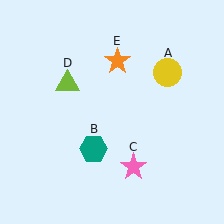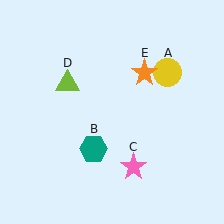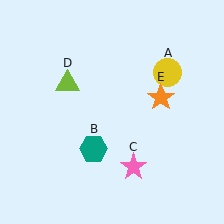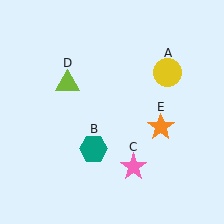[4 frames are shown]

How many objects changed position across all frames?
1 object changed position: orange star (object E).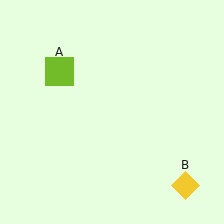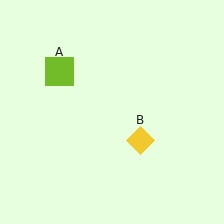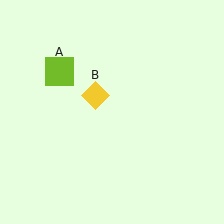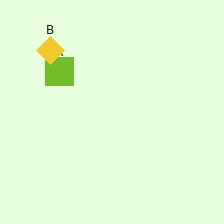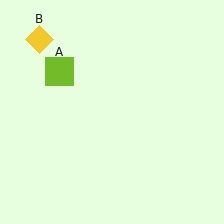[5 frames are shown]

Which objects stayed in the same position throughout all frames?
Lime square (object A) remained stationary.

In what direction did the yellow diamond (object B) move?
The yellow diamond (object B) moved up and to the left.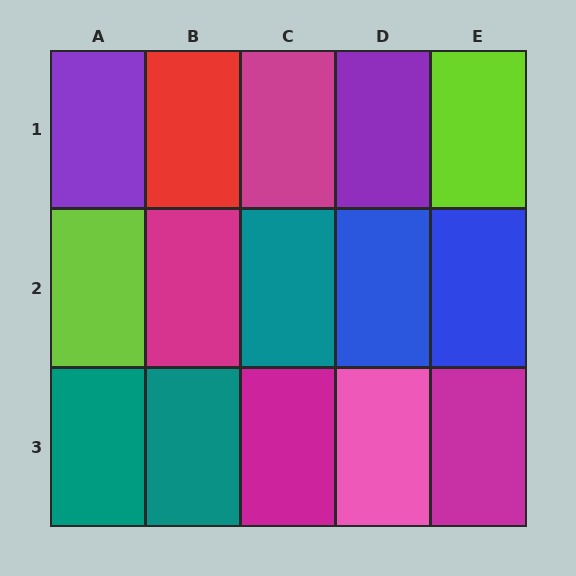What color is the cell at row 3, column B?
Teal.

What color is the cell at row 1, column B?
Red.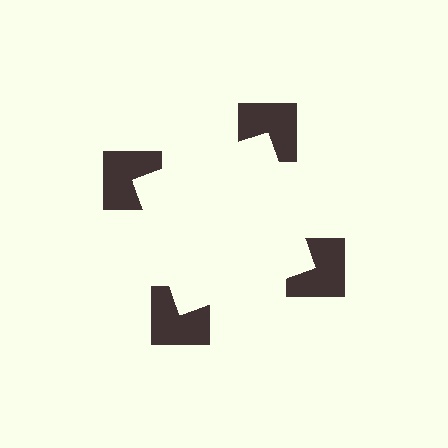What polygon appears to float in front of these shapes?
An illusory square — its edges are inferred from the aligned wedge cuts in the notched squares, not physically drawn.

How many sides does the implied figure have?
4 sides.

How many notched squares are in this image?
There are 4 — one at each vertex of the illusory square.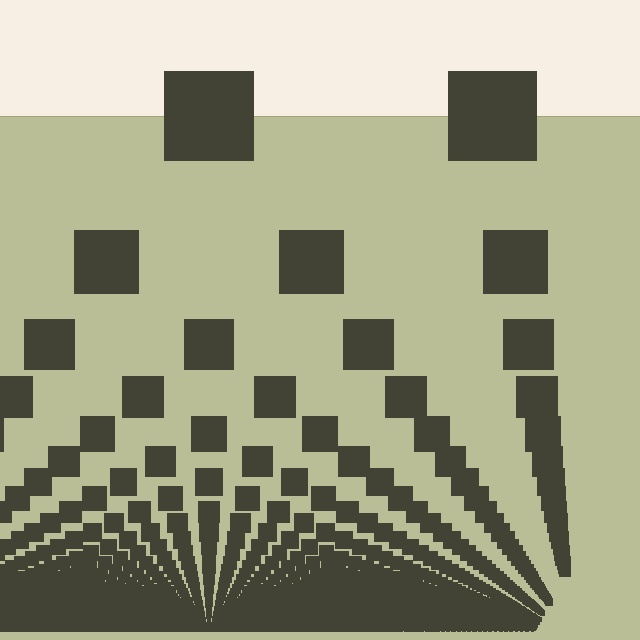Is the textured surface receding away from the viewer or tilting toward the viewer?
The surface appears to tilt toward the viewer. Texture elements get larger and sparser toward the top.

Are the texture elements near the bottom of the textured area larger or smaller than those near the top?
Smaller. The gradient is inverted — elements near the bottom are smaller and denser.